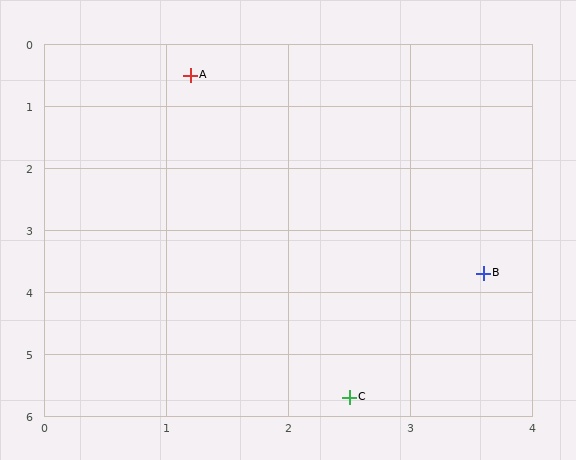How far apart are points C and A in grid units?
Points C and A are about 5.4 grid units apart.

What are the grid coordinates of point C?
Point C is at approximately (2.5, 5.7).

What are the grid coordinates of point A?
Point A is at approximately (1.2, 0.5).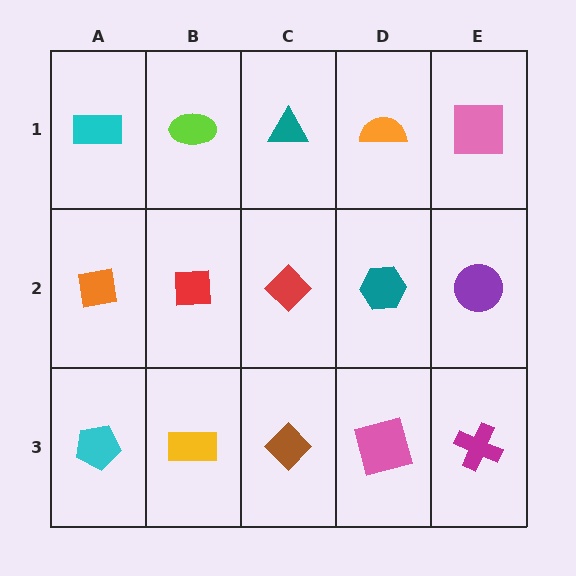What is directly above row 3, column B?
A red square.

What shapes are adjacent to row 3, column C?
A red diamond (row 2, column C), a yellow rectangle (row 3, column B), a pink square (row 3, column D).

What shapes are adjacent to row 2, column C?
A teal triangle (row 1, column C), a brown diamond (row 3, column C), a red square (row 2, column B), a teal hexagon (row 2, column D).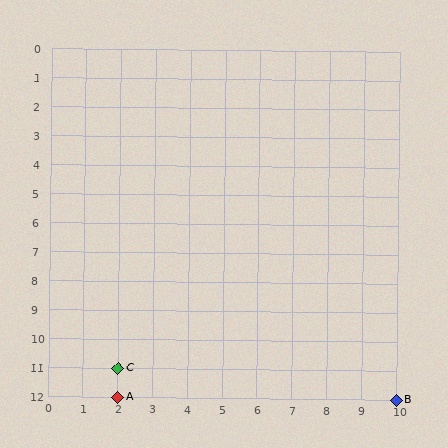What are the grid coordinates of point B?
Point B is at grid coordinates (10, 12).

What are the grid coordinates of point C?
Point C is at grid coordinates (2, 11).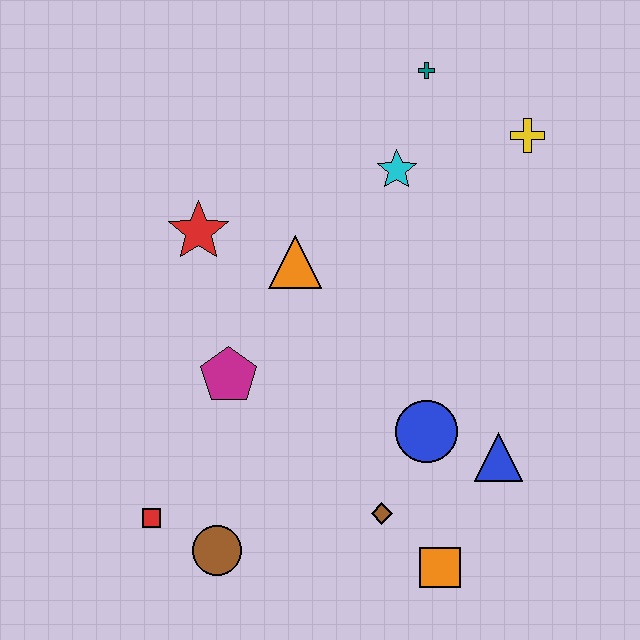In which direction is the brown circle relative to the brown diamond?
The brown circle is to the left of the brown diamond.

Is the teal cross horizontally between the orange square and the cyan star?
Yes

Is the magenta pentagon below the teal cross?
Yes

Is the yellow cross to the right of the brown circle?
Yes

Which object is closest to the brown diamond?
The orange square is closest to the brown diamond.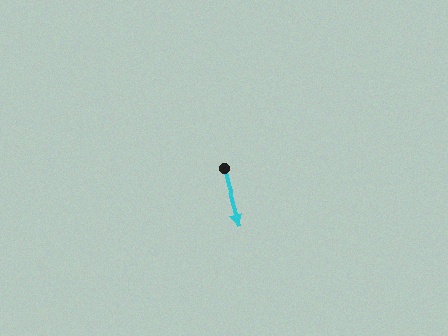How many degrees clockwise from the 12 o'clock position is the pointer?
Approximately 165 degrees.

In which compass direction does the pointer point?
South.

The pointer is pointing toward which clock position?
Roughly 6 o'clock.